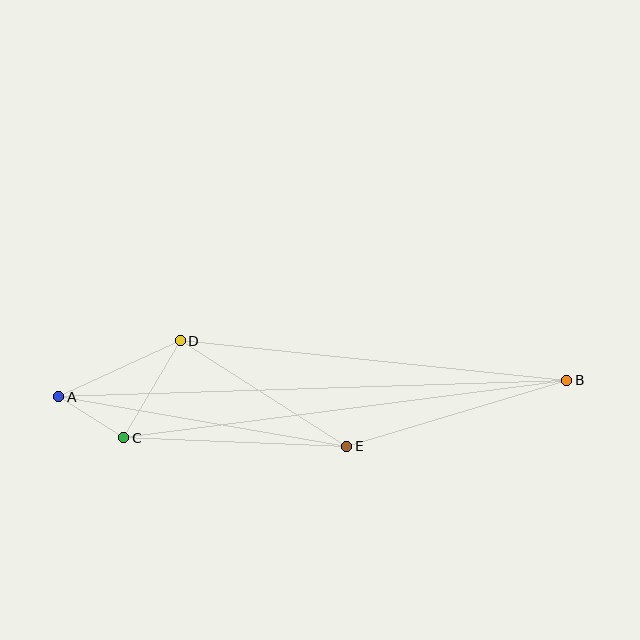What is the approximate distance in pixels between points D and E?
The distance between D and E is approximately 197 pixels.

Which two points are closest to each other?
Points A and C are closest to each other.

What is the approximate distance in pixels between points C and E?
The distance between C and E is approximately 223 pixels.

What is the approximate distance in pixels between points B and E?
The distance between B and E is approximately 230 pixels.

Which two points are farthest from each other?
Points A and B are farthest from each other.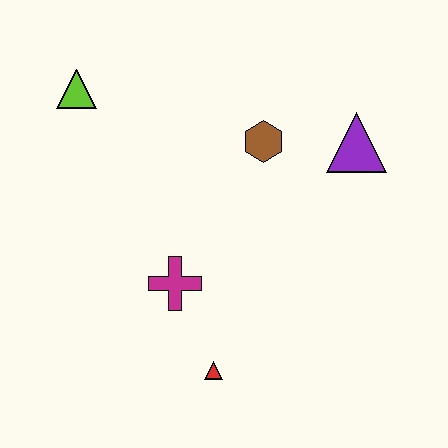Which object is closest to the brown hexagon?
The purple triangle is closest to the brown hexagon.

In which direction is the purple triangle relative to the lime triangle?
The purple triangle is to the right of the lime triangle.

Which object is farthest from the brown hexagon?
The red triangle is farthest from the brown hexagon.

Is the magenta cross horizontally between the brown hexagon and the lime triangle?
Yes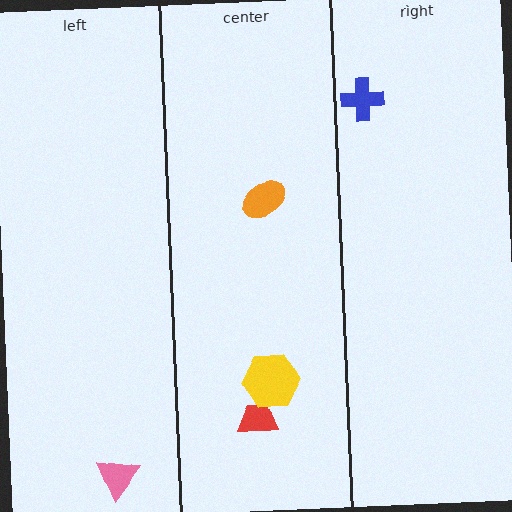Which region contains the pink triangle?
The left region.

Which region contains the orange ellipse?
The center region.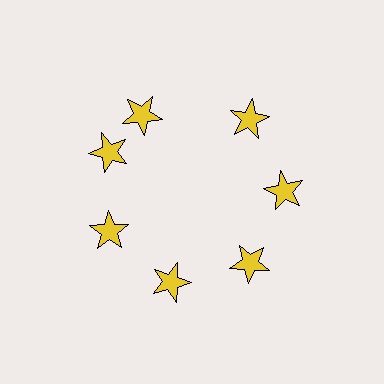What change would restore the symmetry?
The symmetry would be restored by rotating it back into even spacing with its neighbors so that all 7 stars sit at equal angles and equal distance from the center.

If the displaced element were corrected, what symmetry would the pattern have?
It would have 7-fold rotational symmetry — the pattern would map onto itself every 51 degrees.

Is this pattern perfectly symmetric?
No. The 7 yellow stars are arranged in a ring, but one element near the 12 o'clock position is rotated out of alignment along the ring, breaking the 7-fold rotational symmetry.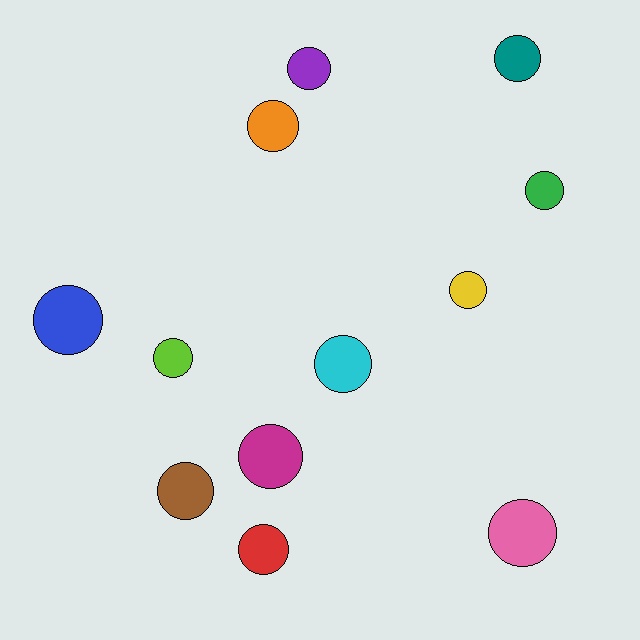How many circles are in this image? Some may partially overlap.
There are 12 circles.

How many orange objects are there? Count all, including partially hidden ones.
There is 1 orange object.